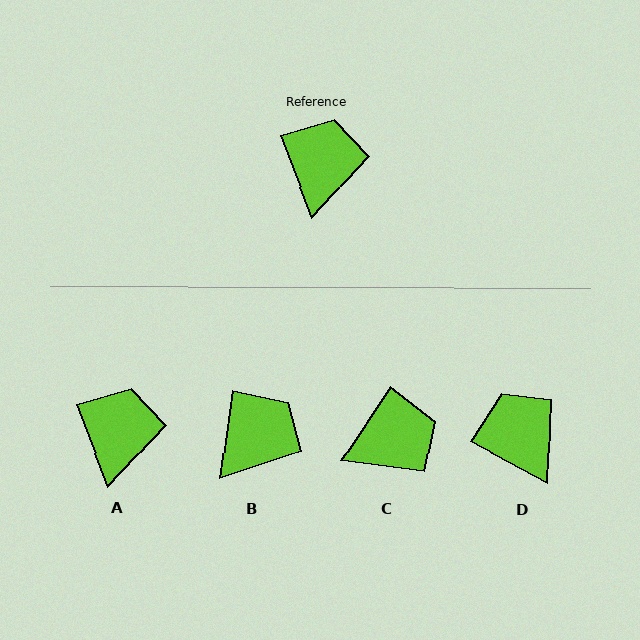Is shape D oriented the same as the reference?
No, it is off by about 40 degrees.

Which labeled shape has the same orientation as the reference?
A.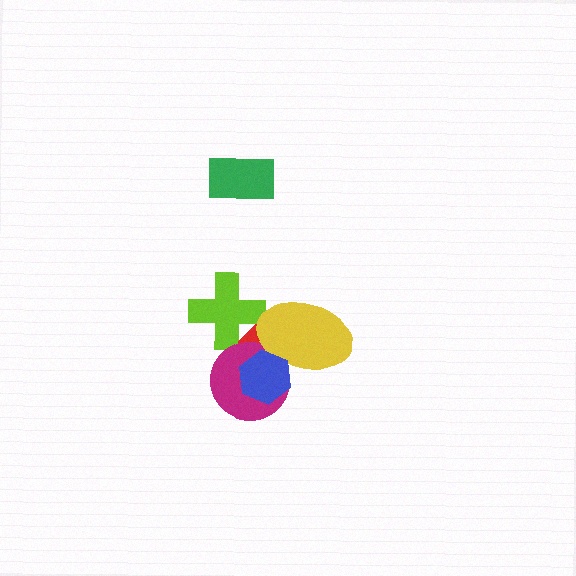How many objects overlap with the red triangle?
4 objects overlap with the red triangle.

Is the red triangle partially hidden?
Yes, it is partially covered by another shape.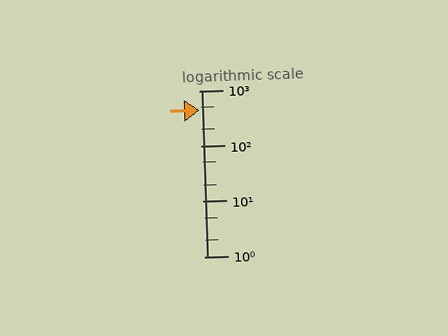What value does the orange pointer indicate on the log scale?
The pointer indicates approximately 450.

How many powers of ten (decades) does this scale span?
The scale spans 3 decades, from 1 to 1000.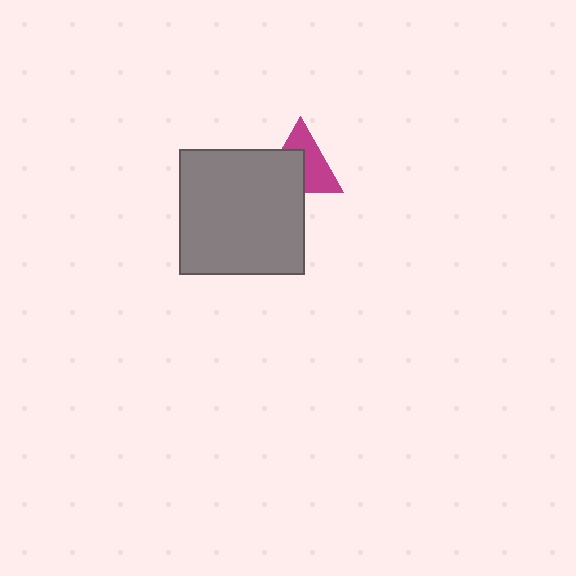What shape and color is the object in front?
The object in front is a gray square.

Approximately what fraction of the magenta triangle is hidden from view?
Roughly 47% of the magenta triangle is hidden behind the gray square.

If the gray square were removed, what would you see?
You would see the complete magenta triangle.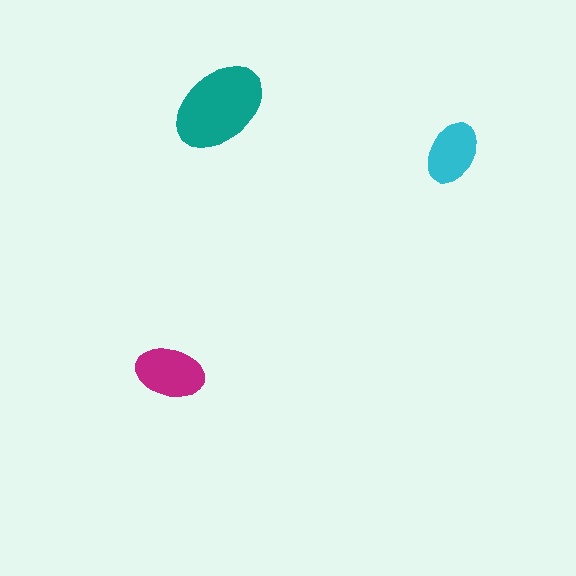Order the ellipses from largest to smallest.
the teal one, the magenta one, the cyan one.